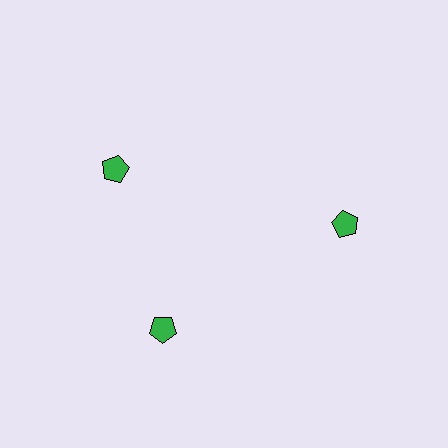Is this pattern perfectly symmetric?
No. The 3 green pentagons are arranged in a ring, but one element near the 11 o'clock position is rotated out of alignment along the ring, breaking the 3-fold rotational symmetry.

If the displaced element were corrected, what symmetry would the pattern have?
It would have 3-fold rotational symmetry — the pattern would map onto itself every 120 degrees.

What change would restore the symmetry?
The symmetry would be restored by rotating it back into even spacing with its neighbors so that all 3 pentagons sit at equal angles and equal distance from the center.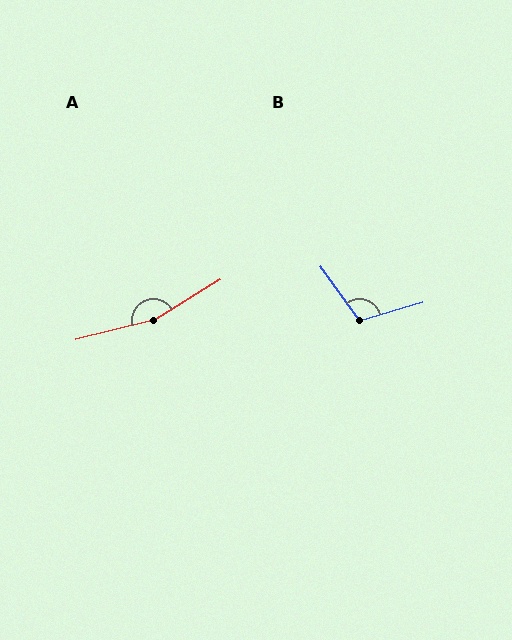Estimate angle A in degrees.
Approximately 162 degrees.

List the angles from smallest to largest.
B (109°), A (162°).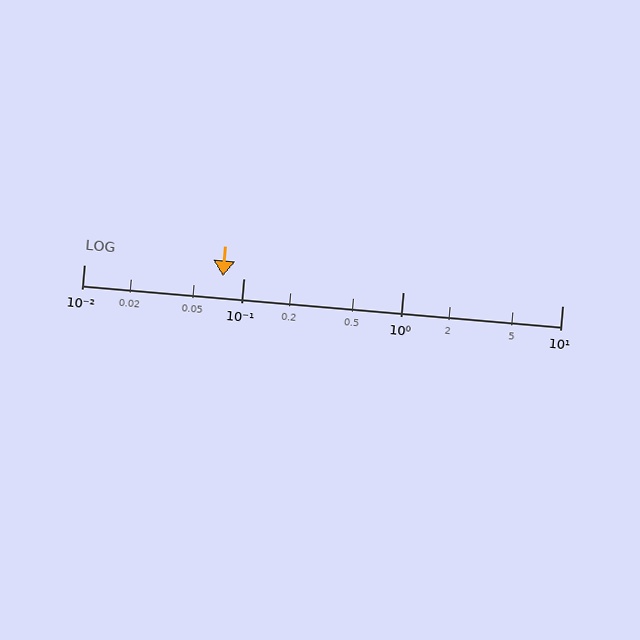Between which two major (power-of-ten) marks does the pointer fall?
The pointer is between 0.01 and 0.1.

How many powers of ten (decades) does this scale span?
The scale spans 3 decades, from 0.01 to 10.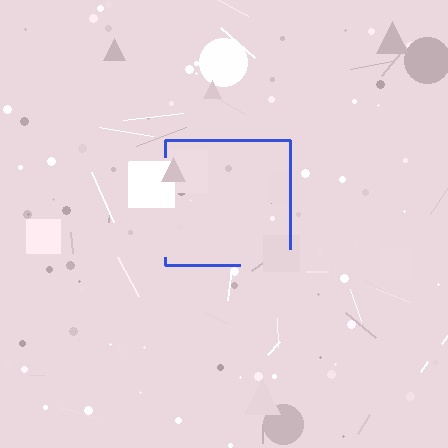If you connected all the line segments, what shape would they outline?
They would outline a square.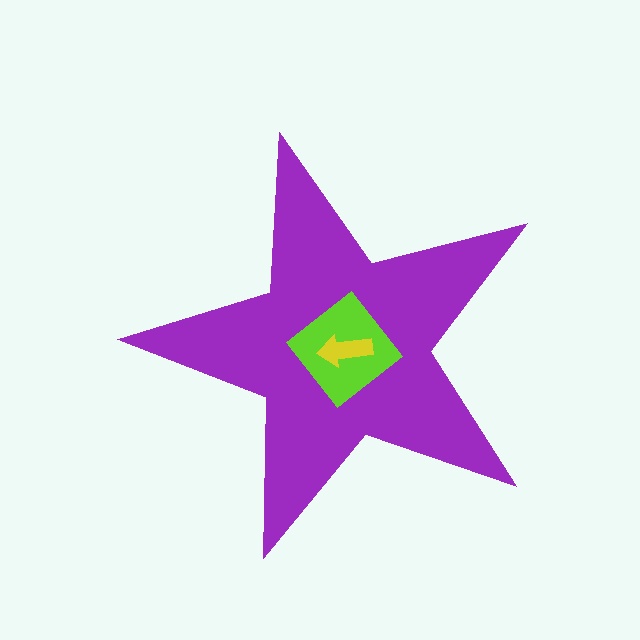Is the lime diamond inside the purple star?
Yes.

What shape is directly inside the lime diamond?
The yellow arrow.